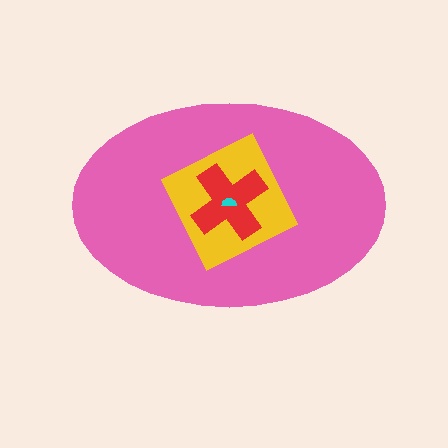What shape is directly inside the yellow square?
The red cross.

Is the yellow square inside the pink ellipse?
Yes.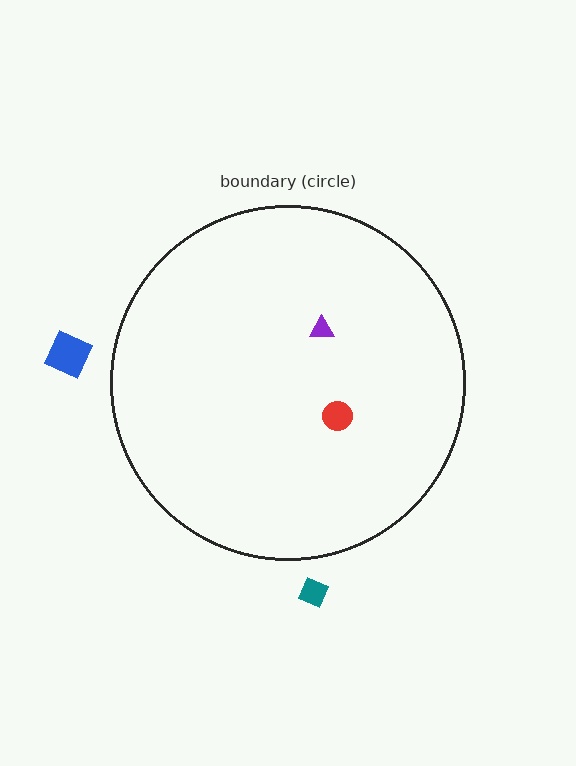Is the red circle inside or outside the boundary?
Inside.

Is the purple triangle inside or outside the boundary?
Inside.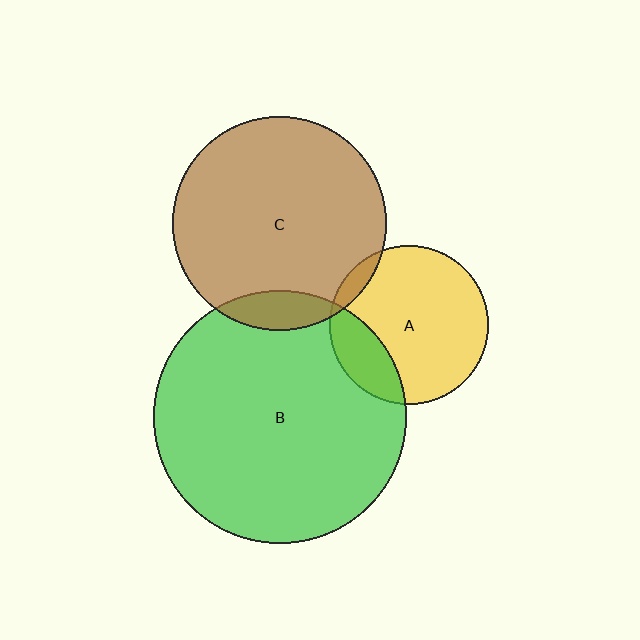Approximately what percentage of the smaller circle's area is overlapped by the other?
Approximately 5%.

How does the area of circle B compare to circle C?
Approximately 1.4 times.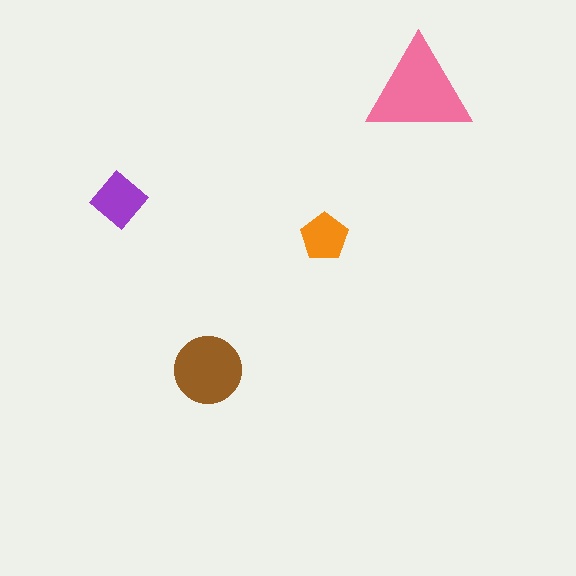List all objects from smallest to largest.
The orange pentagon, the purple diamond, the brown circle, the pink triangle.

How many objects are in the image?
There are 4 objects in the image.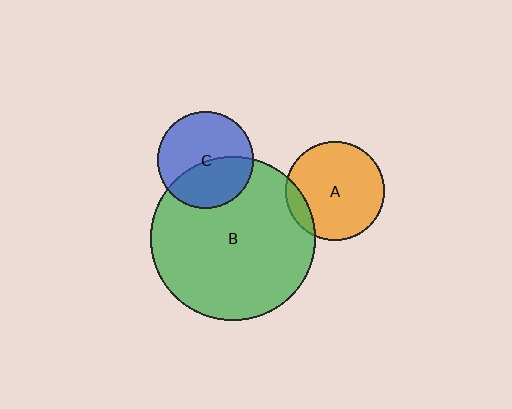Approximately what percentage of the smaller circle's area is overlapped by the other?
Approximately 45%.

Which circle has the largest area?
Circle B (green).